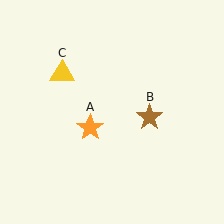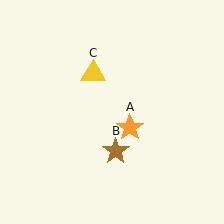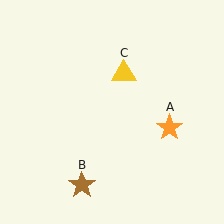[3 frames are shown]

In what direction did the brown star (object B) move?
The brown star (object B) moved down and to the left.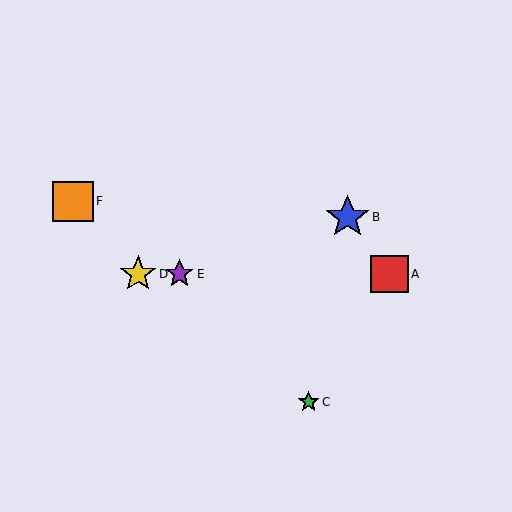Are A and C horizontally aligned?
No, A is at y≈274 and C is at y≈402.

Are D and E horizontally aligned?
Yes, both are at y≈274.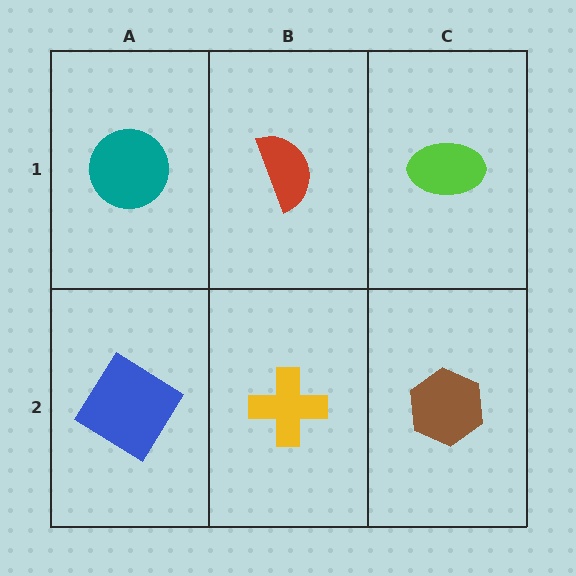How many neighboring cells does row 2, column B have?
3.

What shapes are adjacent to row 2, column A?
A teal circle (row 1, column A), a yellow cross (row 2, column B).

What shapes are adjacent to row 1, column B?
A yellow cross (row 2, column B), a teal circle (row 1, column A), a lime ellipse (row 1, column C).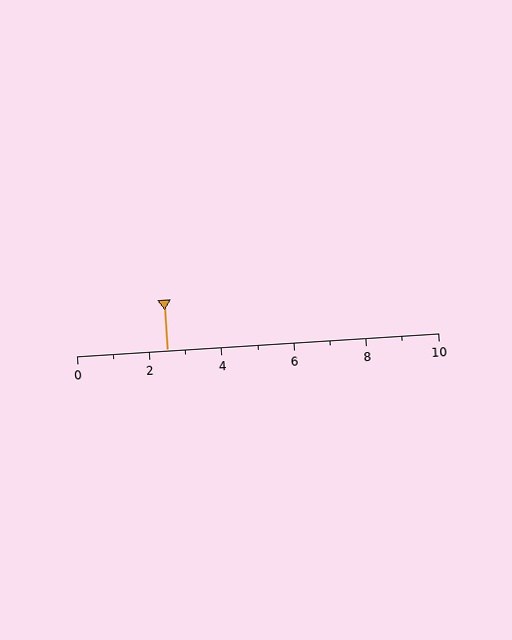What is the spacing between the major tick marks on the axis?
The major ticks are spaced 2 apart.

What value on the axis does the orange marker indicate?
The marker indicates approximately 2.5.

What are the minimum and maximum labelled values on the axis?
The axis runs from 0 to 10.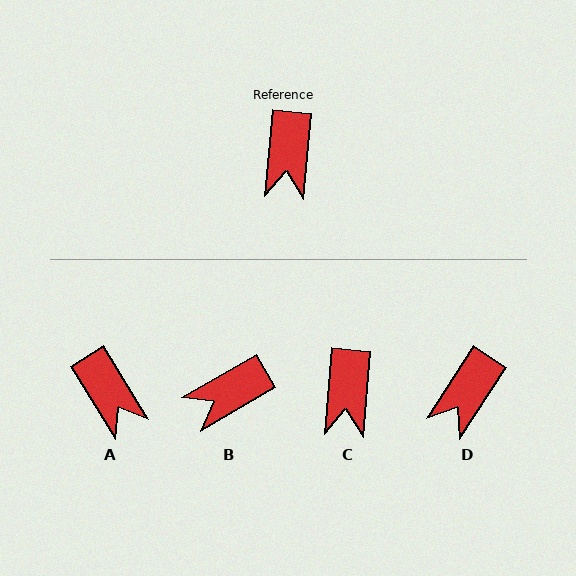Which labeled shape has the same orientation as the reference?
C.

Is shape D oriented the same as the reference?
No, it is off by about 28 degrees.